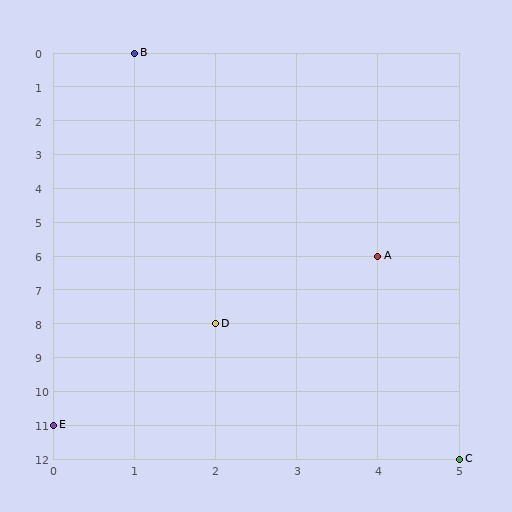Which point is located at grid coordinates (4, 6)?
Point A is at (4, 6).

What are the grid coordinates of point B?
Point B is at grid coordinates (1, 0).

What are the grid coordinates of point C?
Point C is at grid coordinates (5, 12).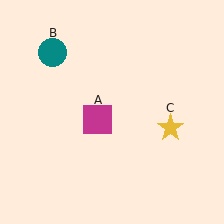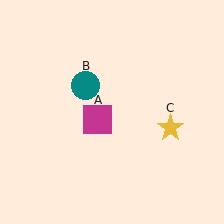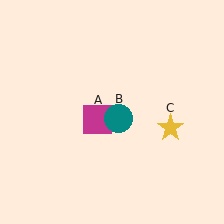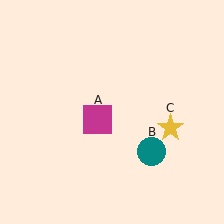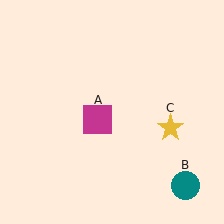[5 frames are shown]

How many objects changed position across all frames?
1 object changed position: teal circle (object B).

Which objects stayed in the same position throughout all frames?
Magenta square (object A) and yellow star (object C) remained stationary.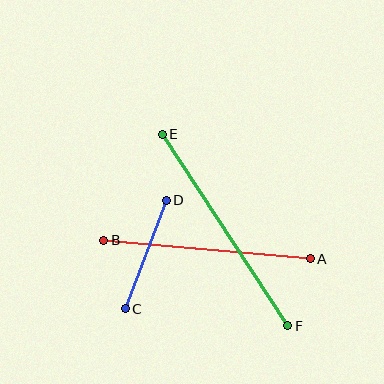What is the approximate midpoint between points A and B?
The midpoint is at approximately (207, 250) pixels.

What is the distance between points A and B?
The distance is approximately 207 pixels.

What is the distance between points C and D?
The distance is approximately 116 pixels.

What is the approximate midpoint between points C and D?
The midpoint is at approximately (146, 255) pixels.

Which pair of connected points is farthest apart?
Points E and F are farthest apart.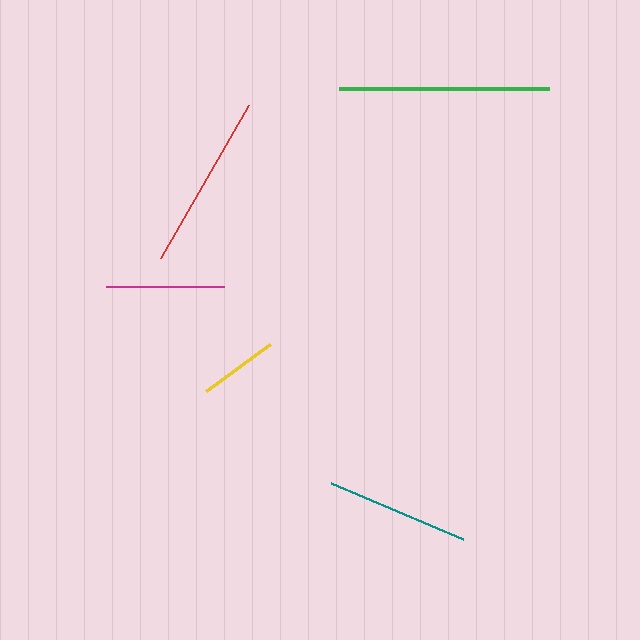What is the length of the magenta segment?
The magenta segment is approximately 118 pixels long.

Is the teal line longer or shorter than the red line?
The red line is longer than the teal line.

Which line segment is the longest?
The green line is the longest at approximately 210 pixels.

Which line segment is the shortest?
The yellow line is the shortest at approximately 80 pixels.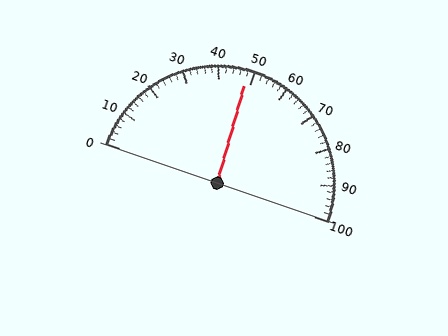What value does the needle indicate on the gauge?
The needle indicates approximately 48.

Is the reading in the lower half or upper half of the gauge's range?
The reading is in the lower half of the range (0 to 100).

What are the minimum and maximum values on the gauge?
The gauge ranges from 0 to 100.